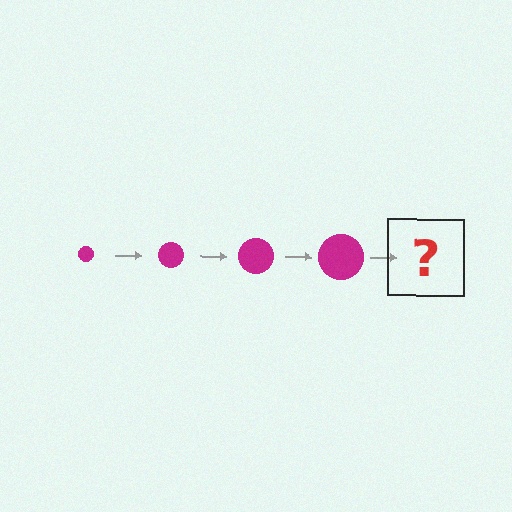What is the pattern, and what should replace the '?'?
The pattern is that the circle gets progressively larger each step. The '?' should be a magenta circle, larger than the previous one.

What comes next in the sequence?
The next element should be a magenta circle, larger than the previous one.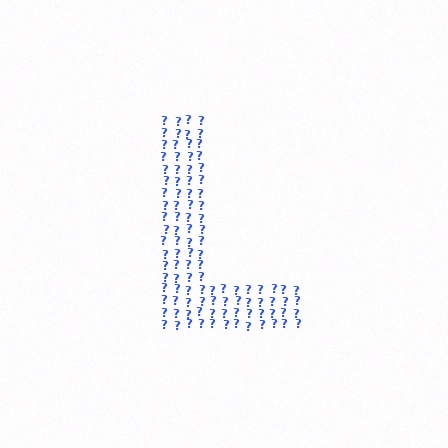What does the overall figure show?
The overall figure shows the letter L.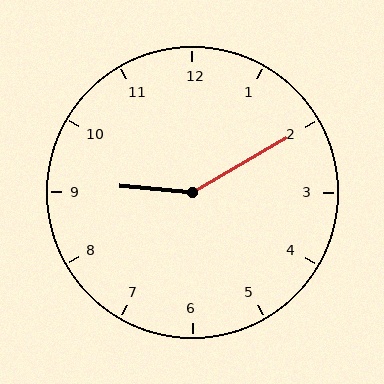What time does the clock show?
9:10.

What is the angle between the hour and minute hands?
Approximately 145 degrees.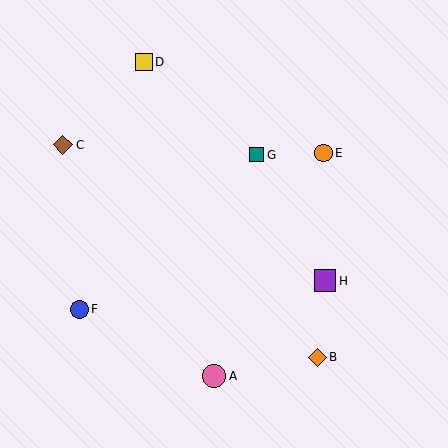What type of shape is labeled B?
Shape B is an orange diamond.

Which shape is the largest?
The pink circle (labeled A) is the largest.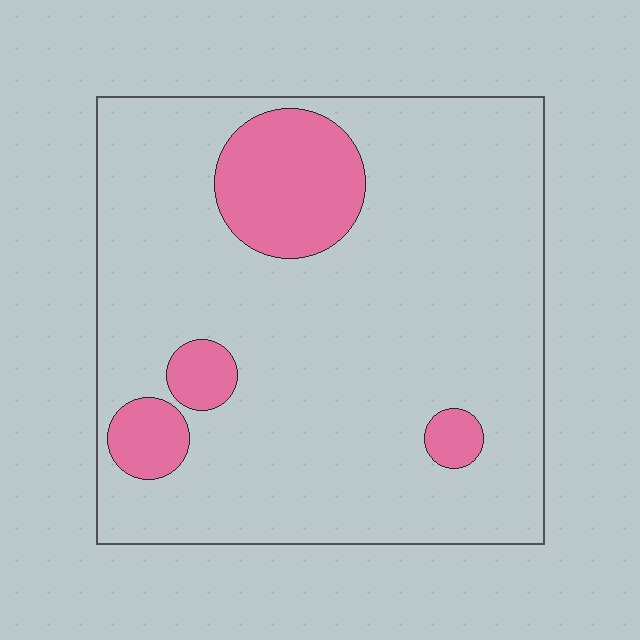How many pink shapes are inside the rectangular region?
4.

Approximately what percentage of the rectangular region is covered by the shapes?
Approximately 15%.